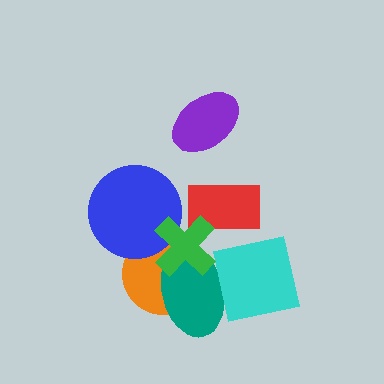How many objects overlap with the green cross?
4 objects overlap with the green cross.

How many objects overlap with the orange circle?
3 objects overlap with the orange circle.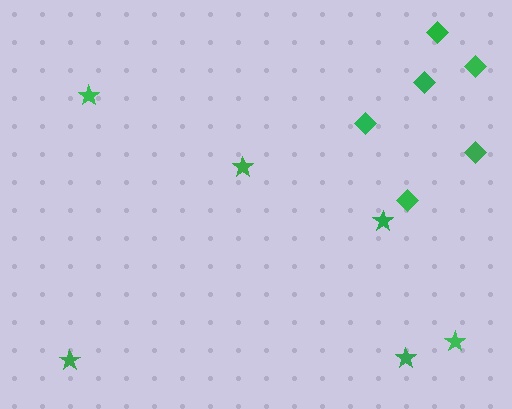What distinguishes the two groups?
There are 2 groups: one group of diamonds (6) and one group of stars (6).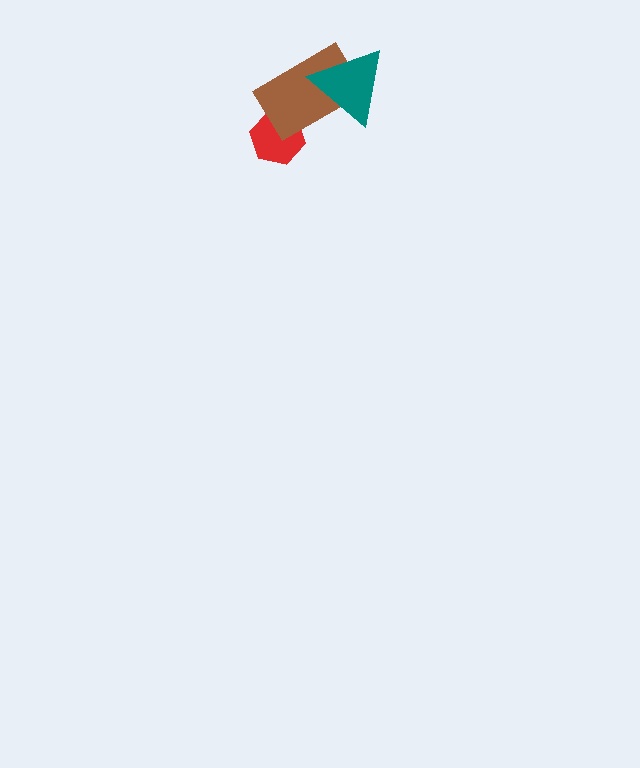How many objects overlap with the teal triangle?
1 object overlaps with the teal triangle.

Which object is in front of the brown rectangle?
The teal triangle is in front of the brown rectangle.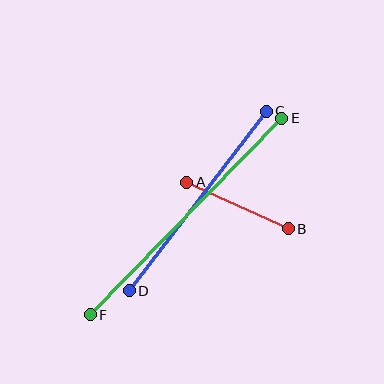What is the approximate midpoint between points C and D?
The midpoint is at approximately (198, 201) pixels.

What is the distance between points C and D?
The distance is approximately 226 pixels.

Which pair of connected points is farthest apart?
Points E and F are farthest apart.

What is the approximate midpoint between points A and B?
The midpoint is at approximately (238, 205) pixels.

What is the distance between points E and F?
The distance is approximately 274 pixels.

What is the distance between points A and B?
The distance is approximately 112 pixels.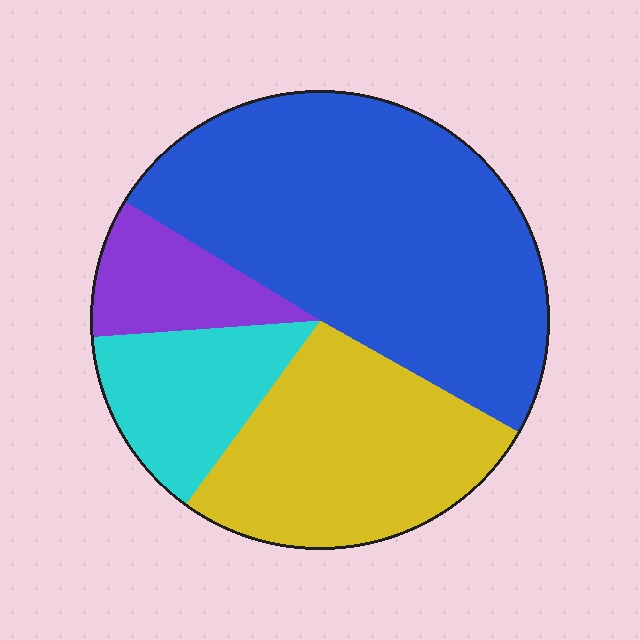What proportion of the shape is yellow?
Yellow covers 27% of the shape.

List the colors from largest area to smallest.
From largest to smallest: blue, yellow, cyan, purple.